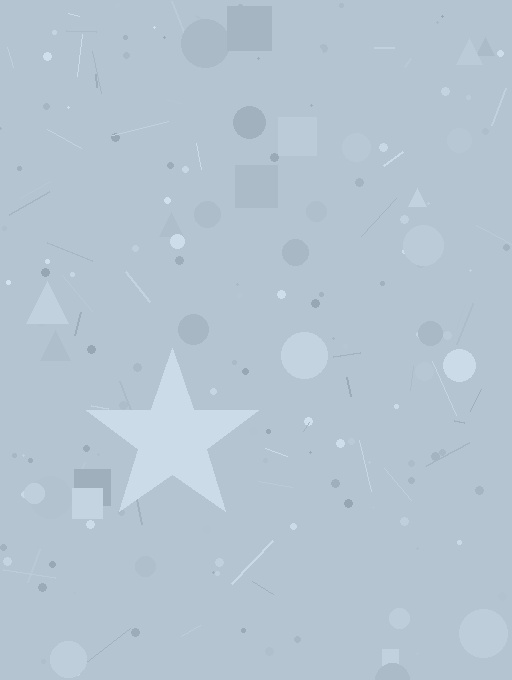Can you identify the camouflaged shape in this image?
The camouflaged shape is a star.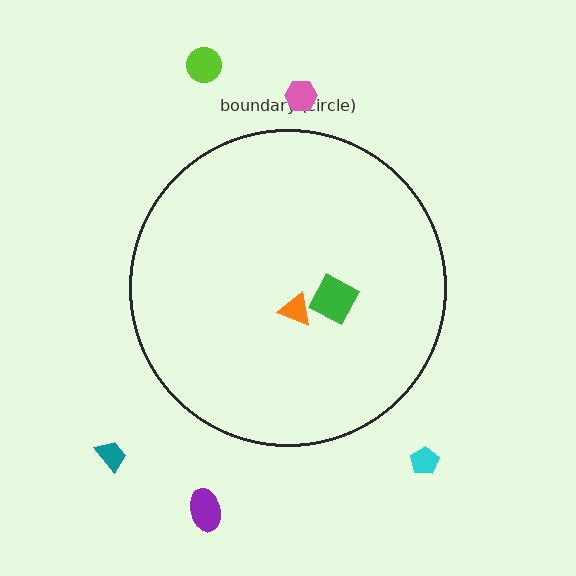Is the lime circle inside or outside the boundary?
Outside.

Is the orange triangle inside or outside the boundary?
Inside.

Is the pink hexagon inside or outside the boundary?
Outside.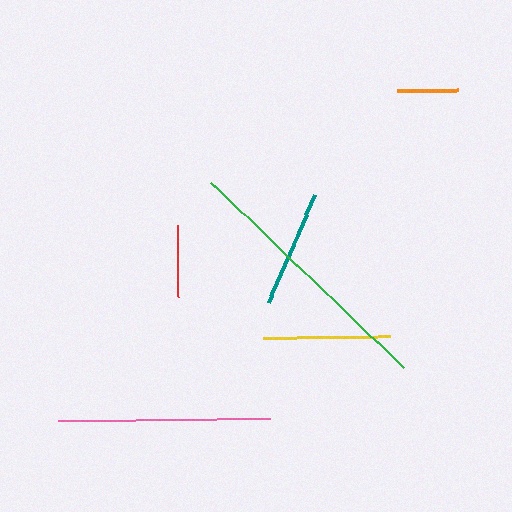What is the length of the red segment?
The red segment is approximately 72 pixels long.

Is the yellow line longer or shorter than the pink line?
The pink line is longer than the yellow line.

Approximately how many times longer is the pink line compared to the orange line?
The pink line is approximately 3.5 times the length of the orange line.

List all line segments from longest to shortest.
From longest to shortest: green, pink, yellow, teal, red, orange.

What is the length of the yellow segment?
The yellow segment is approximately 127 pixels long.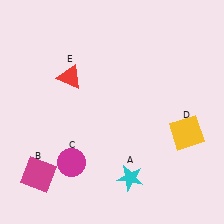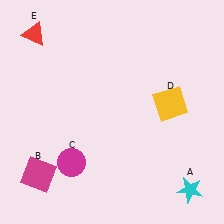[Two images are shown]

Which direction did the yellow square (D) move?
The yellow square (D) moved up.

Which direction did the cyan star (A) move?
The cyan star (A) moved right.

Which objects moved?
The objects that moved are: the cyan star (A), the yellow square (D), the red triangle (E).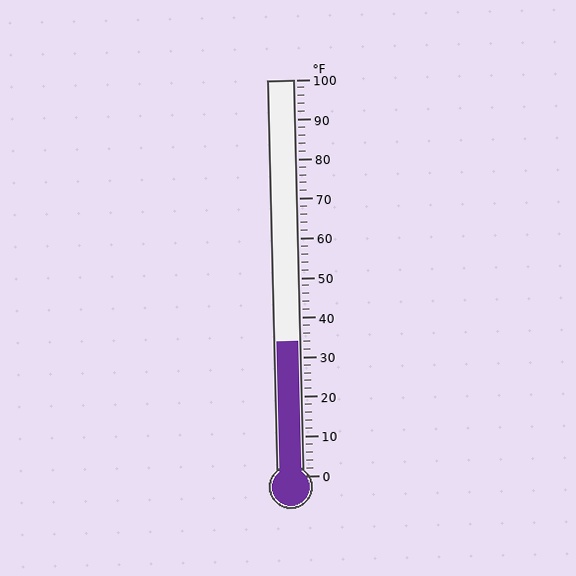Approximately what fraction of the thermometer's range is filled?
The thermometer is filled to approximately 35% of its range.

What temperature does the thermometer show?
The thermometer shows approximately 34°F.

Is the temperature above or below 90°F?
The temperature is below 90°F.